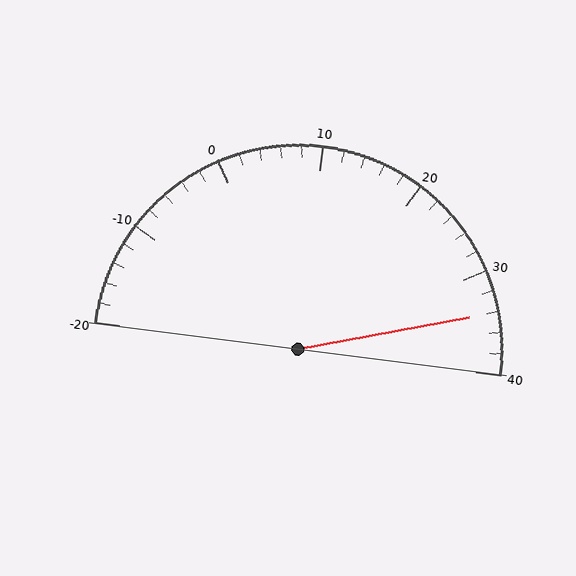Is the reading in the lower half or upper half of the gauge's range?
The reading is in the upper half of the range (-20 to 40).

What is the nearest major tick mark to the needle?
The nearest major tick mark is 30.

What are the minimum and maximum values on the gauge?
The gauge ranges from -20 to 40.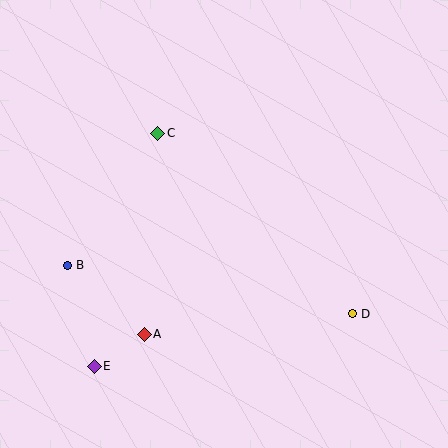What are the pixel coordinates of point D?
Point D is at (352, 314).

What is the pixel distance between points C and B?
The distance between C and B is 160 pixels.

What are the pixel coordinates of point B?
Point B is at (67, 265).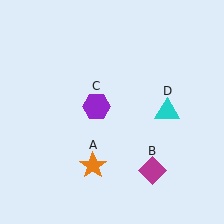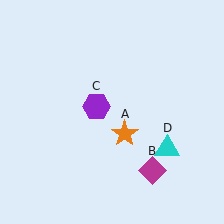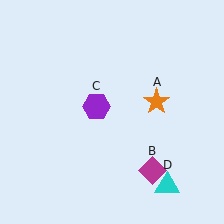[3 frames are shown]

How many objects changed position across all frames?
2 objects changed position: orange star (object A), cyan triangle (object D).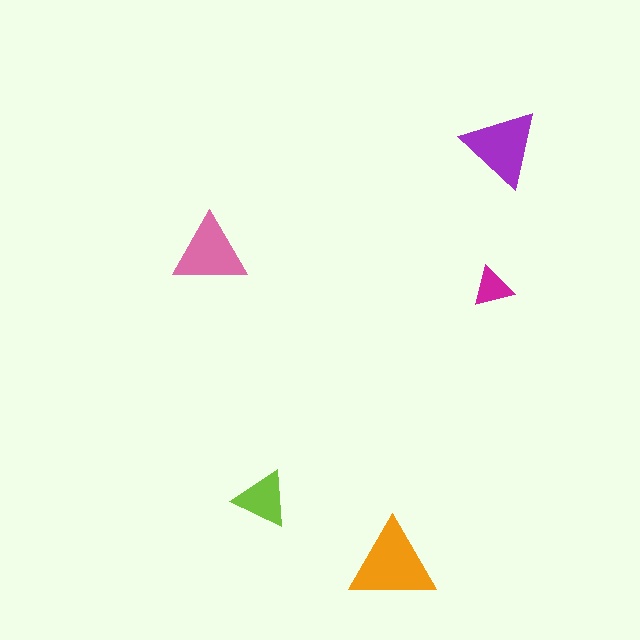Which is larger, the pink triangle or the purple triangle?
The purple one.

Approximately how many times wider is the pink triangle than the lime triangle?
About 1.5 times wider.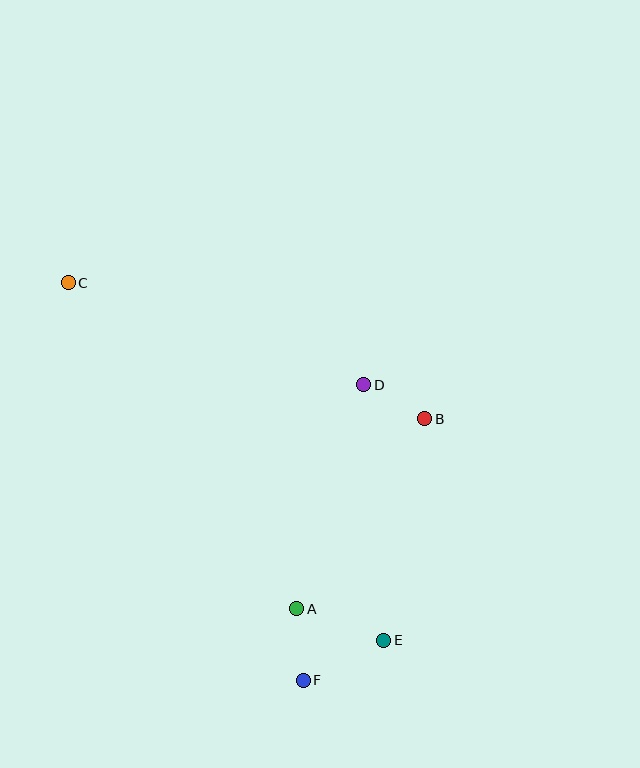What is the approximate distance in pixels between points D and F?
The distance between D and F is approximately 302 pixels.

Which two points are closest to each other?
Points B and D are closest to each other.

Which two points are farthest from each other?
Points C and E are farthest from each other.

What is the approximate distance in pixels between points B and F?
The distance between B and F is approximately 288 pixels.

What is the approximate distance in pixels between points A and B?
The distance between A and B is approximately 229 pixels.